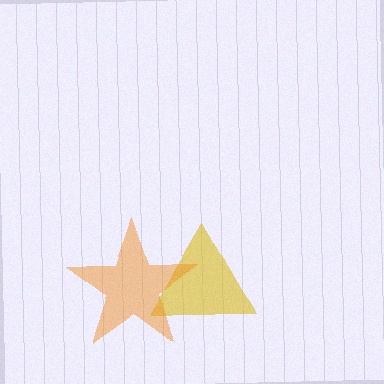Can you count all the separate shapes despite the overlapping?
Yes, there are 2 separate shapes.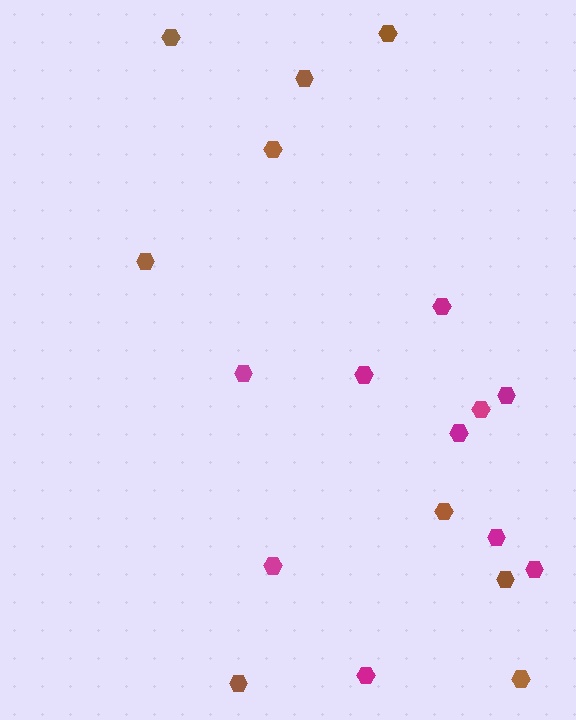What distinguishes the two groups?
There are 2 groups: one group of magenta hexagons (10) and one group of brown hexagons (9).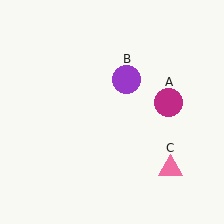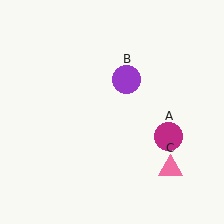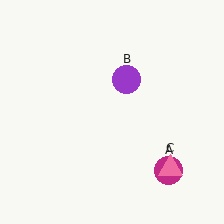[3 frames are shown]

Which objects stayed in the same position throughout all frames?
Purple circle (object B) and pink triangle (object C) remained stationary.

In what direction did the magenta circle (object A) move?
The magenta circle (object A) moved down.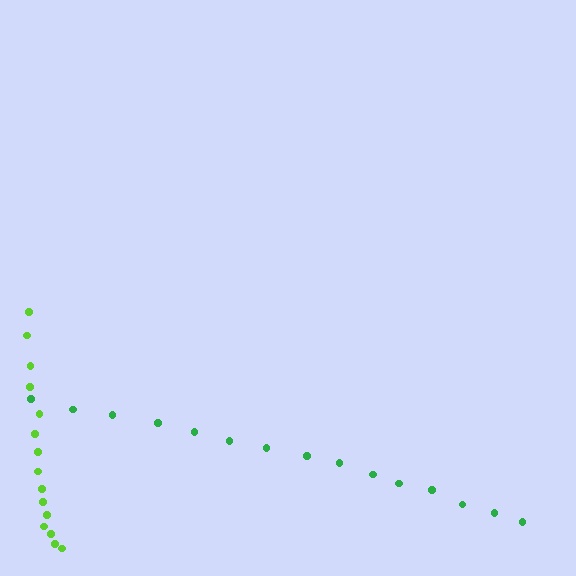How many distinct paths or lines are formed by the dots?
There are 2 distinct paths.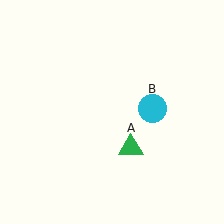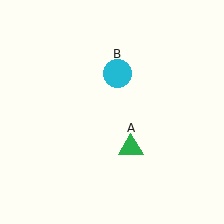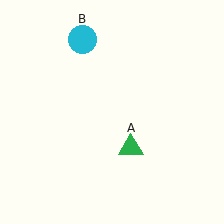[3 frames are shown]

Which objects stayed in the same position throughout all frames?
Green triangle (object A) remained stationary.